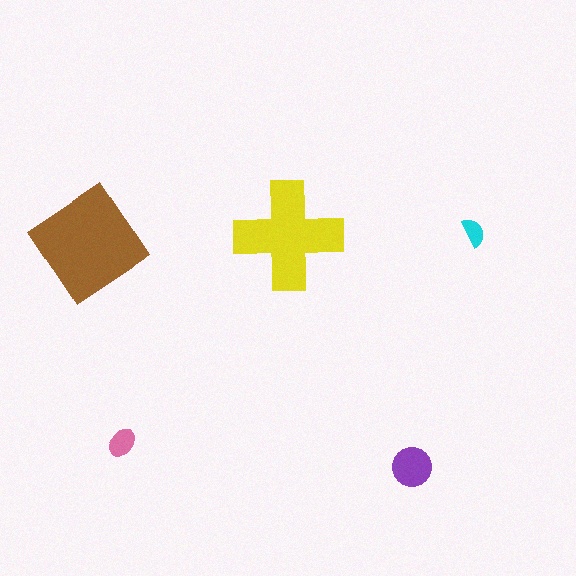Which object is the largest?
The brown diamond.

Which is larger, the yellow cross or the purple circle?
The yellow cross.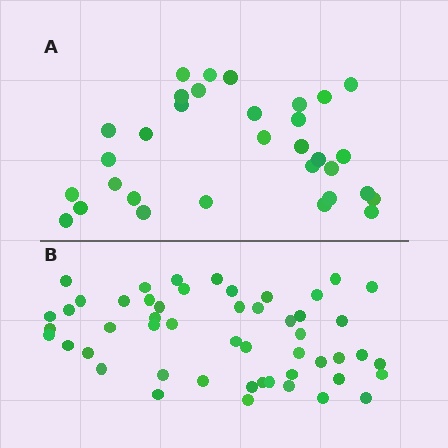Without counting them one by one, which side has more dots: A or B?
Region B (the bottom region) has more dots.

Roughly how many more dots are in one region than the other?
Region B has approximately 20 more dots than region A.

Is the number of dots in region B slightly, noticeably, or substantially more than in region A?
Region B has substantially more. The ratio is roughly 1.6 to 1.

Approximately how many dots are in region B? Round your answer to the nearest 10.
About 50 dots. (The exact count is 51, which rounds to 50.)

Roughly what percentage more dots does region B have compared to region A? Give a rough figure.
About 60% more.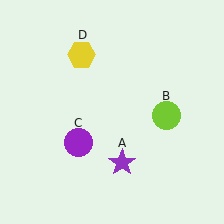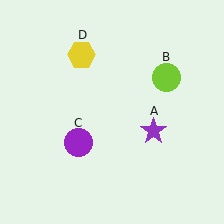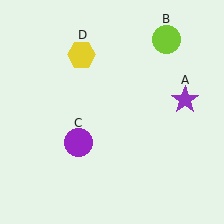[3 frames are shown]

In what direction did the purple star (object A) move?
The purple star (object A) moved up and to the right.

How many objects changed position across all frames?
2 objects changed position: purple star (object A), lime circle (object B).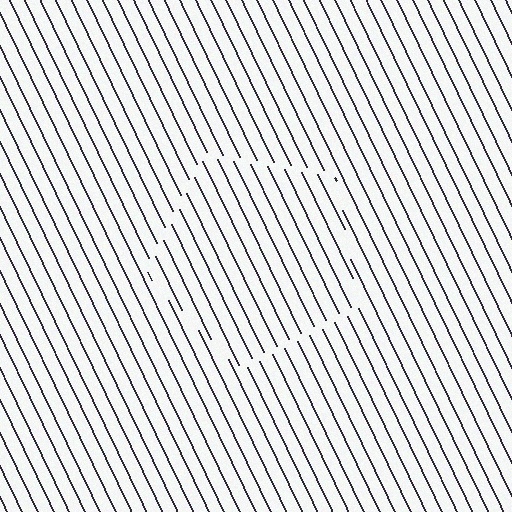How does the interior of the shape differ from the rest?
The interior of the shape contains the same grating, shifted by half a period — the contour is defined by the phase discontinuity where line-ends from the inner and outer gratings abut.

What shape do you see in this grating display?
An illusory pentagon. The interior of the shape contains the same grating, shifted by half a period — the contour is defined by the phase discontinuity where line-ends from the inner and outer gratings abut.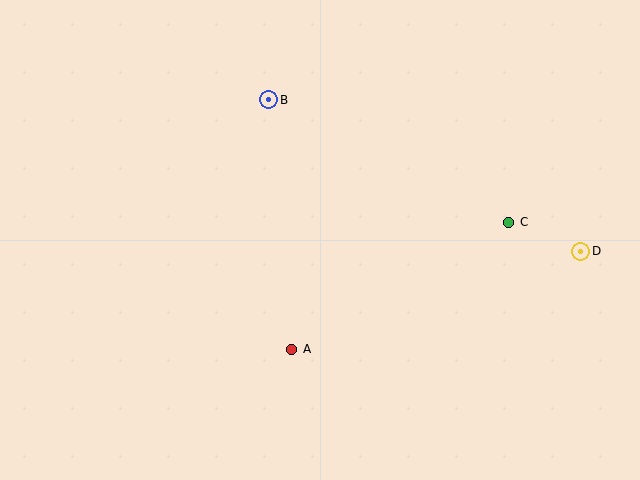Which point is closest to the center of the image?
Point A at (292, 349) is closest to the center.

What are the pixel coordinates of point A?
Point A is at (292, 349).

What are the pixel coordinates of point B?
Point B is at (269, 100).